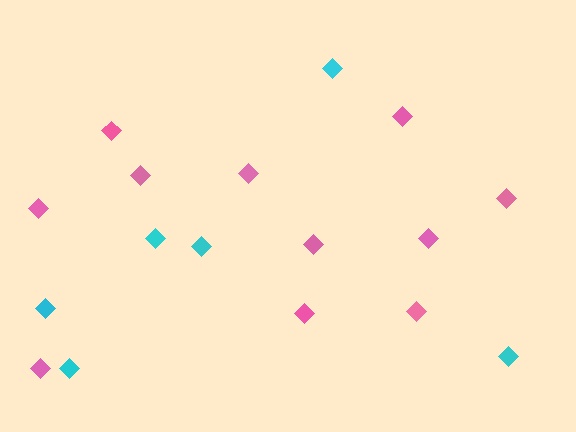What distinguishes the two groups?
There are 2 groups: one group of pink diamonds (11) and one group of cyan diamonds (6).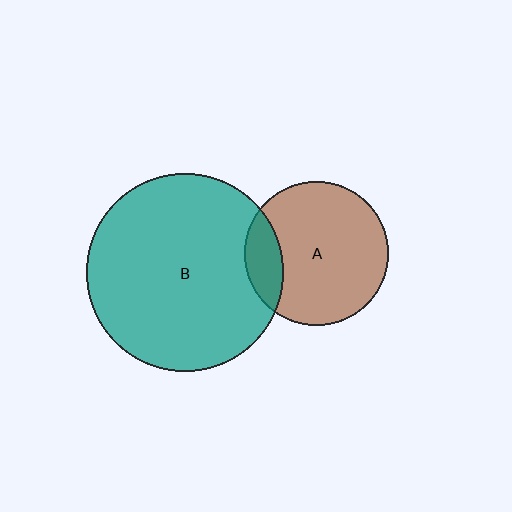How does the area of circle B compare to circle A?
Approximately 1.9 times.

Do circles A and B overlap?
Yes.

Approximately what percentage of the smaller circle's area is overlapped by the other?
Approximately 15%.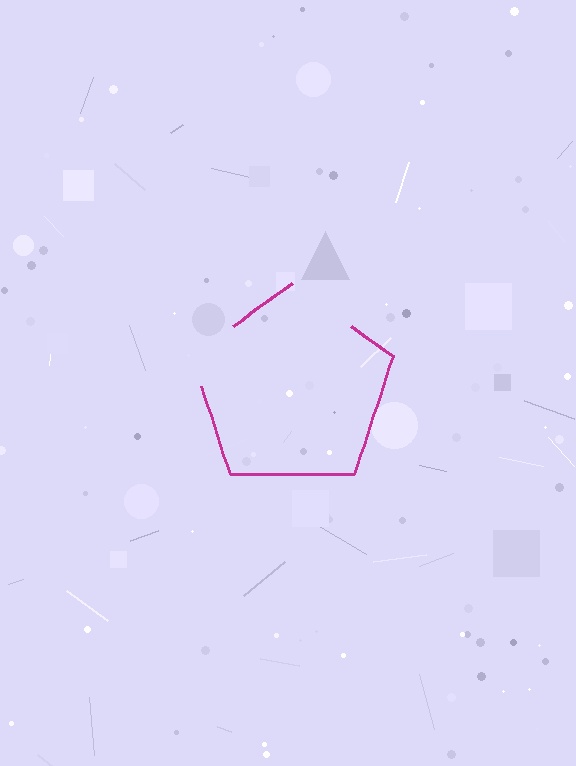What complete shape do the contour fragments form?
The contour fragments form a pentagon.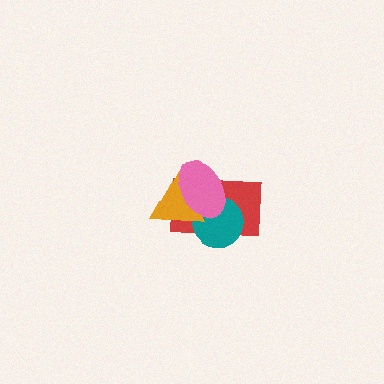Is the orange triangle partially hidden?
Yes, it is partially covered by another shape.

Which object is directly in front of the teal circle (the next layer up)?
The orange triangle is directly in front of the teal circle.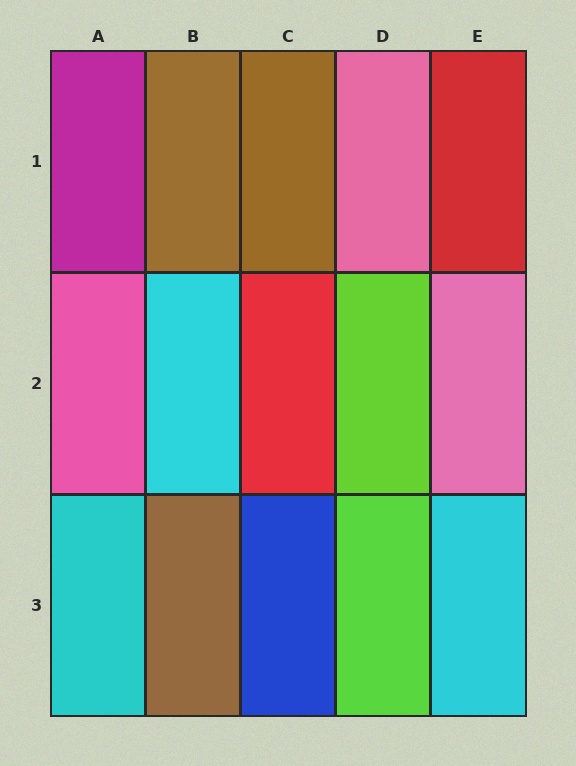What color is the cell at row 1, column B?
Brown.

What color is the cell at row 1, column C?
Brown.